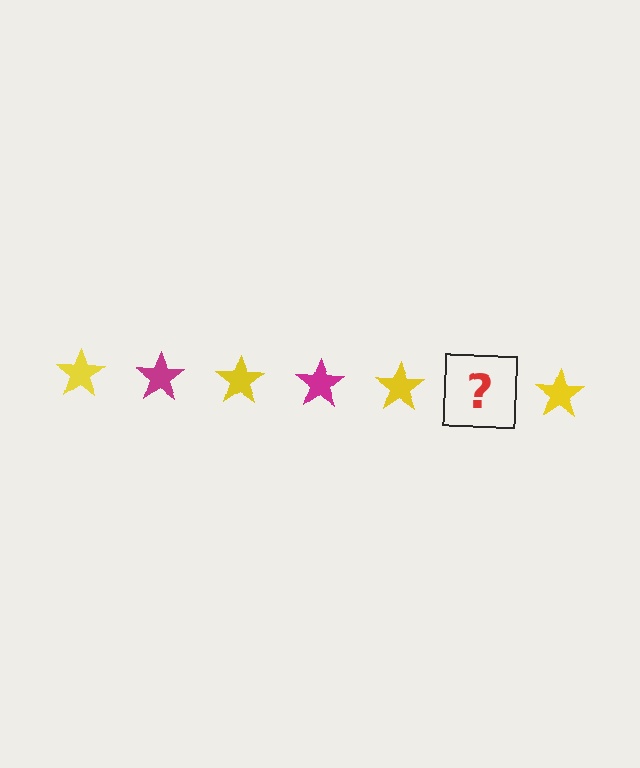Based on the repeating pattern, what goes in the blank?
The blank should be a magenta star.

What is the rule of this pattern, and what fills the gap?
The rule is that the pattern cycles through yellow, magenta stars. The gap should be filled with a magenta star.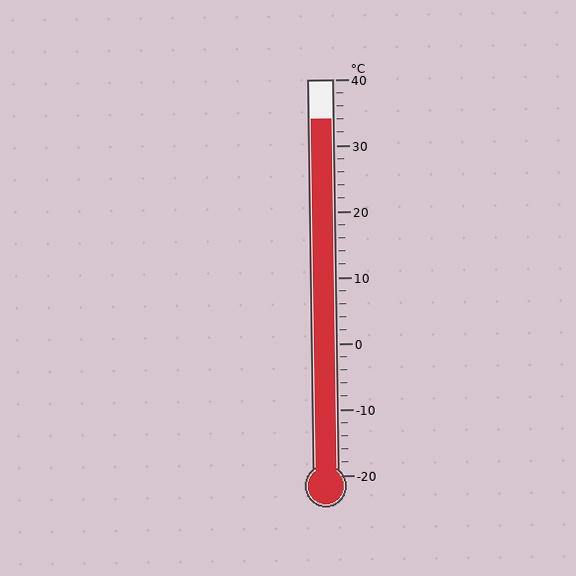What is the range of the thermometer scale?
The thermometer scale ranges from -20°C to 40°C.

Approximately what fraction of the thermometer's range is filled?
The thermometer is filled to approximately 90% of its range.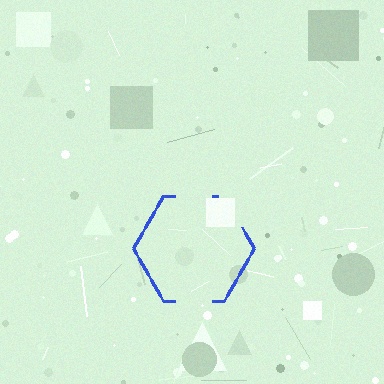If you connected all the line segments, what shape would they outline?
They would outline a hexagon.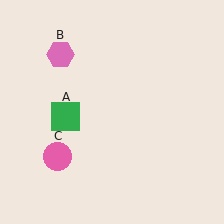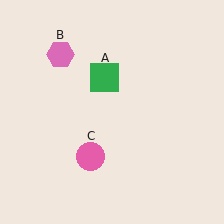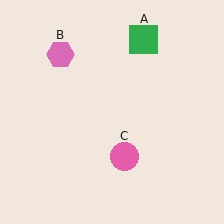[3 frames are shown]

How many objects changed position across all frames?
2 objects changed position: green square (object A), pink circle (object C).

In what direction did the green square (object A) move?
The green square (object A) moved up and to the right.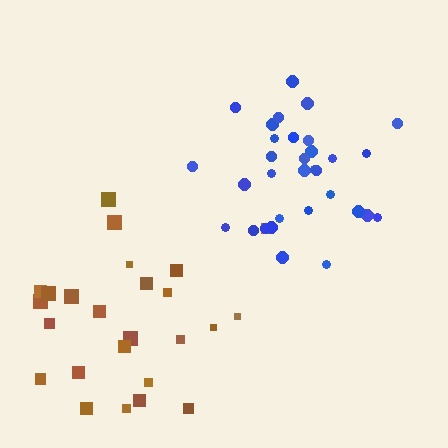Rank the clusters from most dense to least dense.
blue, brown.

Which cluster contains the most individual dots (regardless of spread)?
Blue (32).